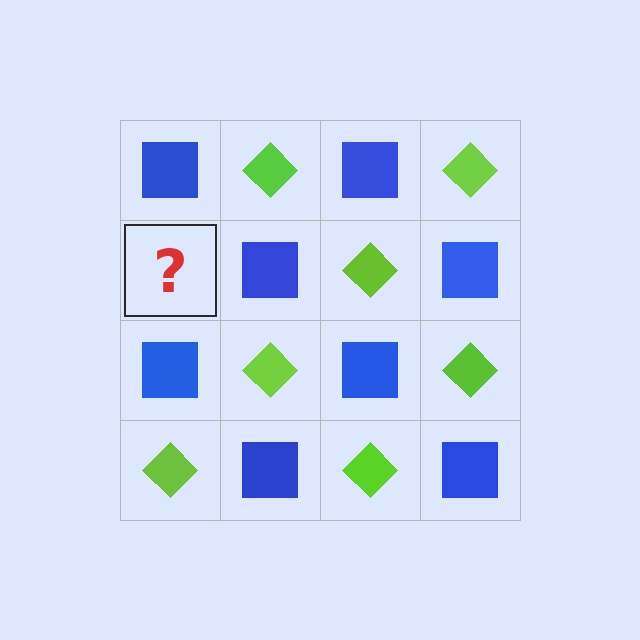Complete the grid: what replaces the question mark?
The question mark should be replaced with a lime diamond.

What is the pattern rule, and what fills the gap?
The rule is that it alternates blue square and lime diamond in a checkerboard pattern. The gap should be filled with a lime diamond.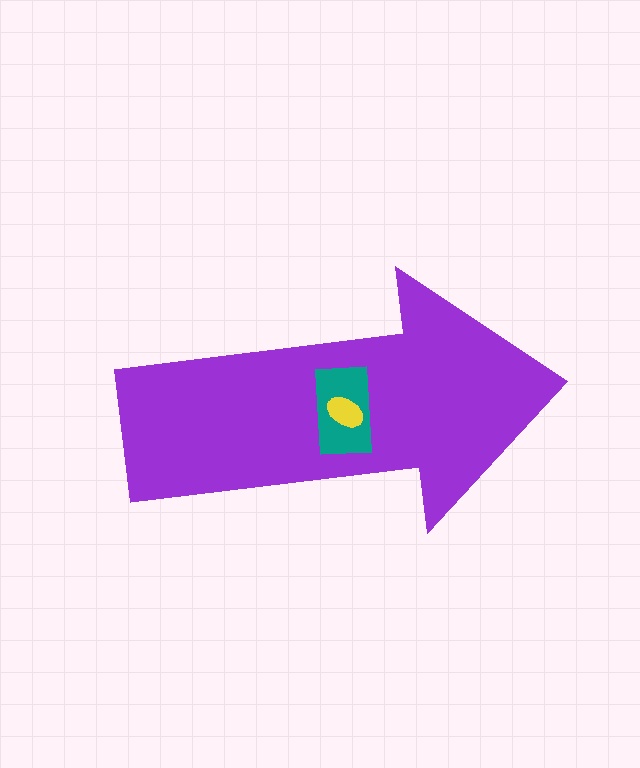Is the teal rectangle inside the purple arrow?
Yes.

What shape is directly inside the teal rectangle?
The yellow ellipse.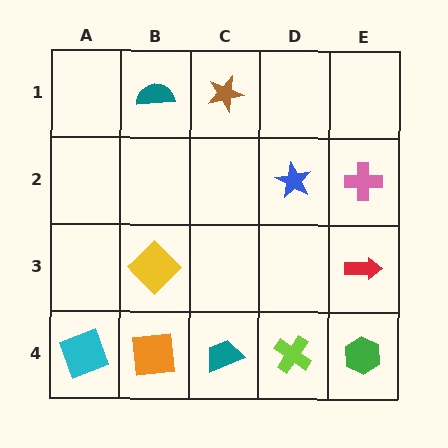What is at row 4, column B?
An orange square.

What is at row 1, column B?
A teal semicircle.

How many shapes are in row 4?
5 shapes.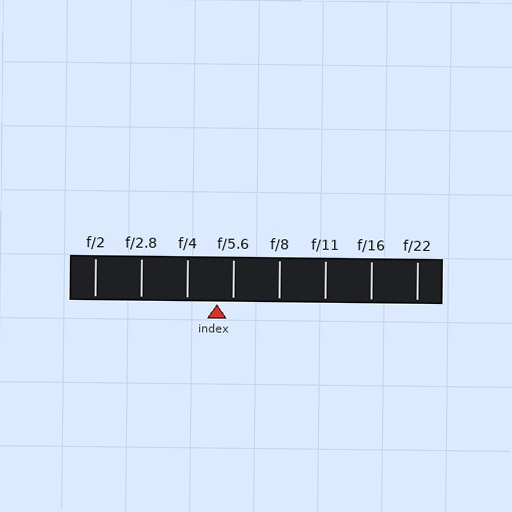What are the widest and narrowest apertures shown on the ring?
The widest aperture shown is f/2 and the narrowest is f/22.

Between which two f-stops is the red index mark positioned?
The index mark is between f/4 and f/5.6.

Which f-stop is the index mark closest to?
The index mark is closest to f/5.6.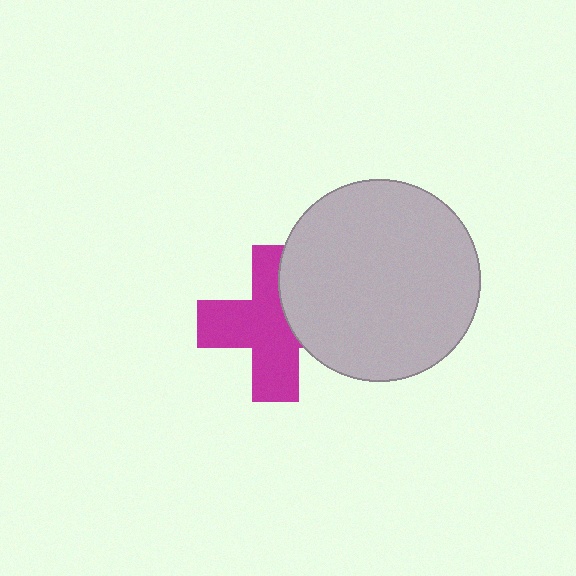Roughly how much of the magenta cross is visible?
Most of it is visible (roughly 67%).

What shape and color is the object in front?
The object in front is a light gray circle.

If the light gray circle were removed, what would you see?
You would see the complete magenta cross.